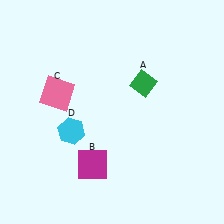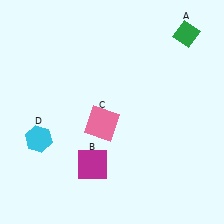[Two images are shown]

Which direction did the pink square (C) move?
The pink square (C) moved right.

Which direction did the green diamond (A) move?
The green diamond (A) moved up.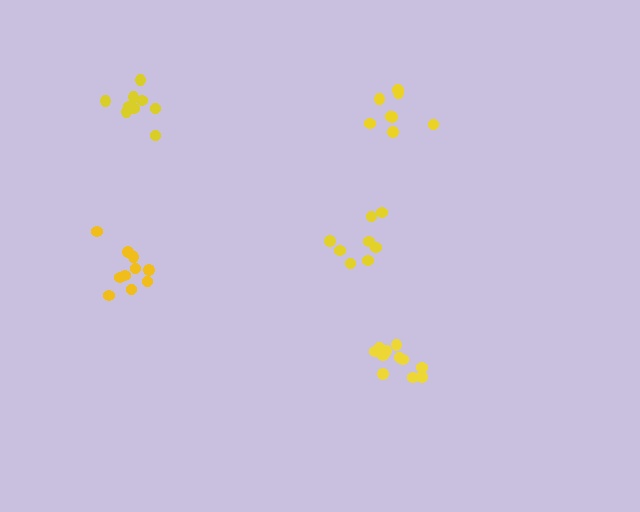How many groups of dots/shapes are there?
There are 5 groups.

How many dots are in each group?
Group 1: 9 dots, Group 2: 8 dots, Group 3: 10 dots, Group 4: 11 dots, Group 5: 8 dots (46 total).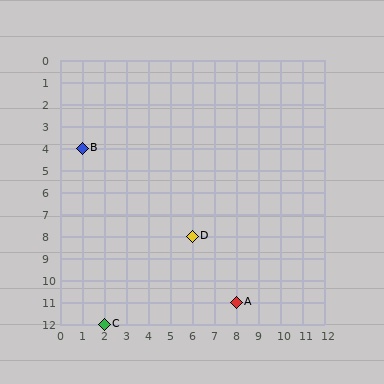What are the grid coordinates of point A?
Point A is at grid coordinates (8, 11).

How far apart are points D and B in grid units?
Points D and B are 5 columns and 4 rows apart (about 6.4 grid units diagonally).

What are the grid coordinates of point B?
Point B is at grid coordinates (1, 4).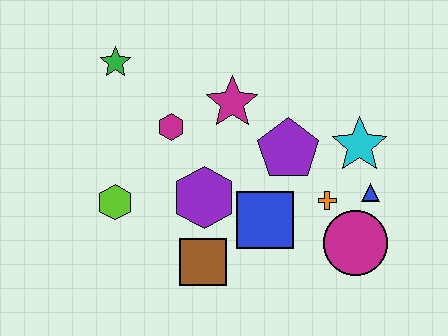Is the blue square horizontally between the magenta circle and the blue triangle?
No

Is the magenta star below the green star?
Yes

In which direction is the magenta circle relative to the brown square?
The magenta circle is to the right of the brown square.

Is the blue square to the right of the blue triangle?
No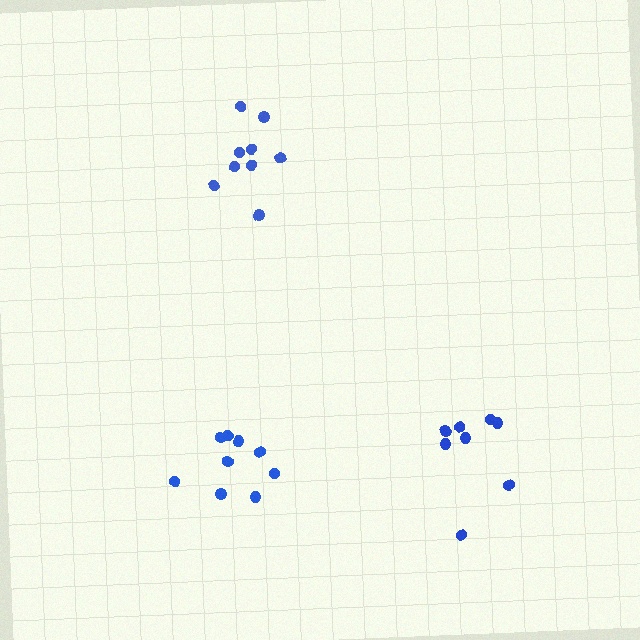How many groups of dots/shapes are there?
There are 3 groups.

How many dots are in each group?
Group 1: 9 dots, Group 2: 8 dots, Group 3: 9 dots (26 total).